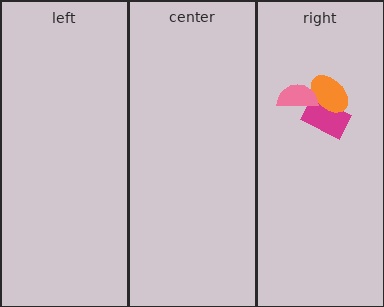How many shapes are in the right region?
3.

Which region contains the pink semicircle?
The right region.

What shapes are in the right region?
The magenta rectangle, the orange ellipse, the pink semicircle.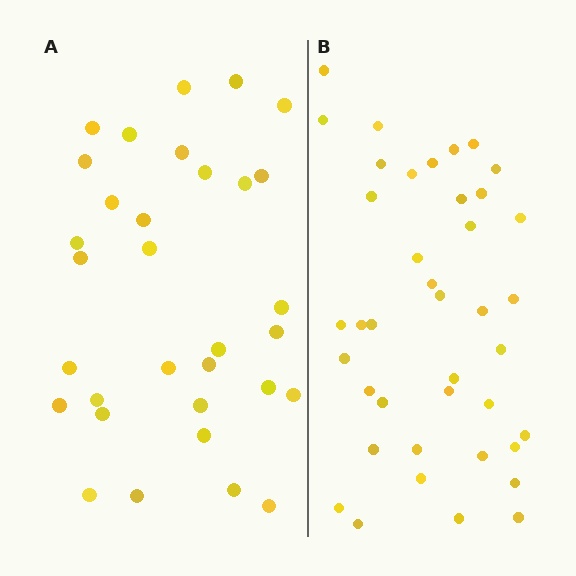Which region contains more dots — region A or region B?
Region B (the right region) has more dots.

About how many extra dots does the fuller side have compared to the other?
Region B has roughly 8 or so more dots than region A.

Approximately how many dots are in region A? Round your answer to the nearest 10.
About 30 dots. (The exact count is 32, which rounds to 30.)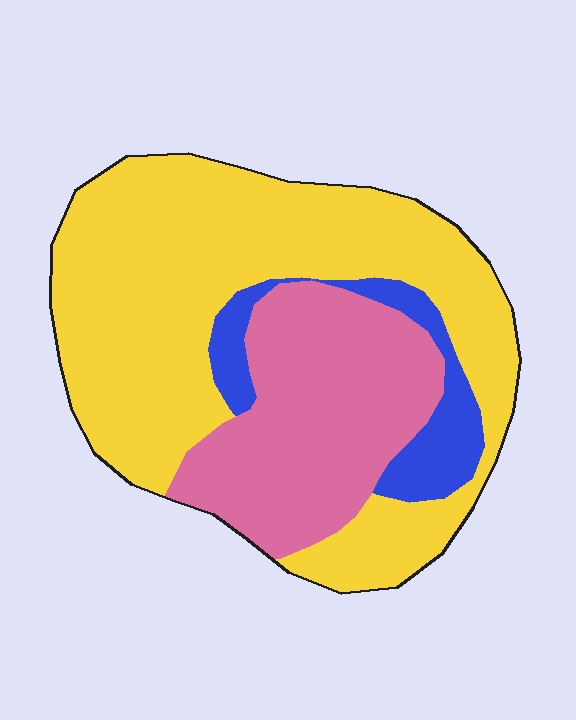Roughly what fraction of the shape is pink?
Pink covers roughly 30% of the shape.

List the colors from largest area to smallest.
From largest to smallest: yellow, pink, blue.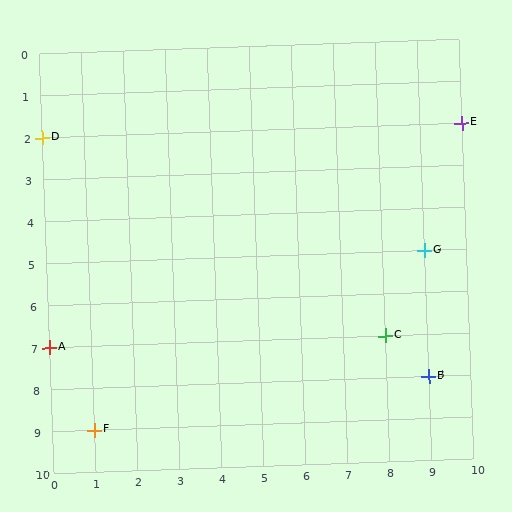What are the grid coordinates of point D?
Point D is at grid coordinates (0, 2).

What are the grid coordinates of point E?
Point E is at grid coordinates (10, 2).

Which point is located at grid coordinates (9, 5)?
Point G is at (9, 5).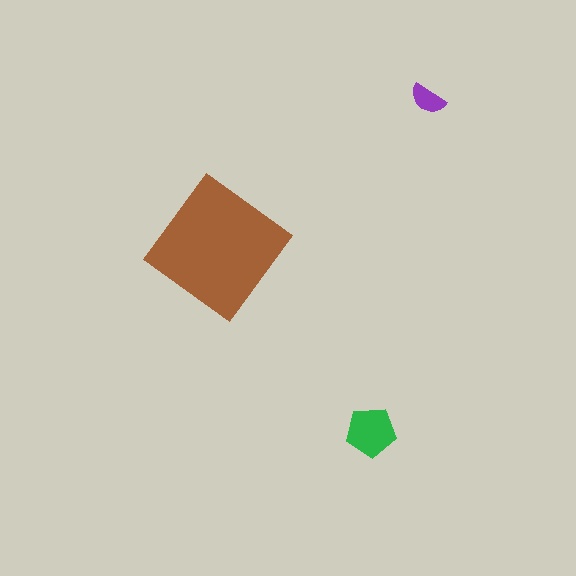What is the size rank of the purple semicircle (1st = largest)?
3rd.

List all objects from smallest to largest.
The purple semicircle, the green pentagon, the brown diamond.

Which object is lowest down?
The green pentagon is bottommost.